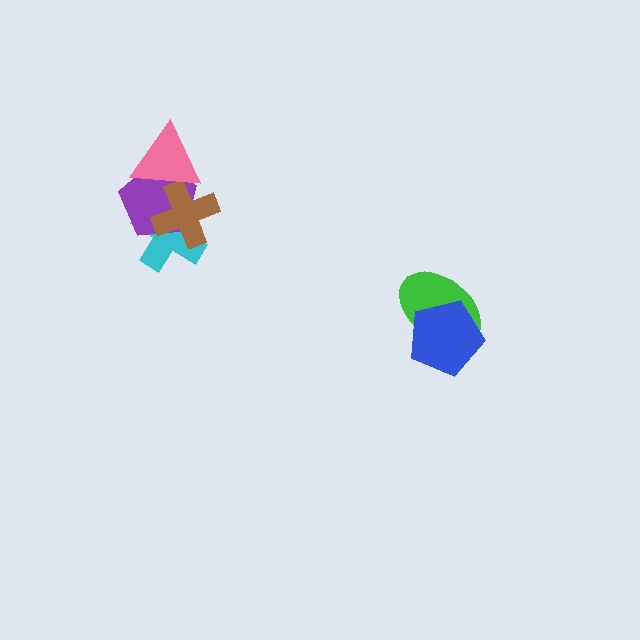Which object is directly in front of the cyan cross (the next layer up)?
The purple pentagon is directly in front of the cyan cross.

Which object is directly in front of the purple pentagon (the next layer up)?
The brown cross is directly in front of the purple pentagon.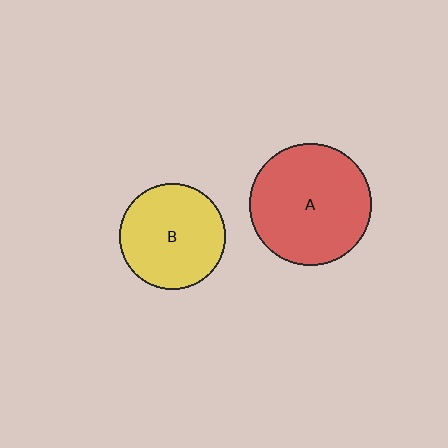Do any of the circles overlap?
No, none of the circles overlap.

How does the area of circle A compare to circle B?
Approximately 1.3 times.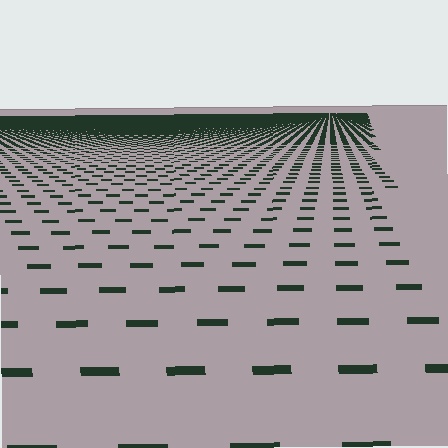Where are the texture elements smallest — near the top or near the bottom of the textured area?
Near the top.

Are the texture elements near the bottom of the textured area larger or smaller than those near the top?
Larger. Near the bottom, elements are closer to the viewer and appear at a bigger on-screen size.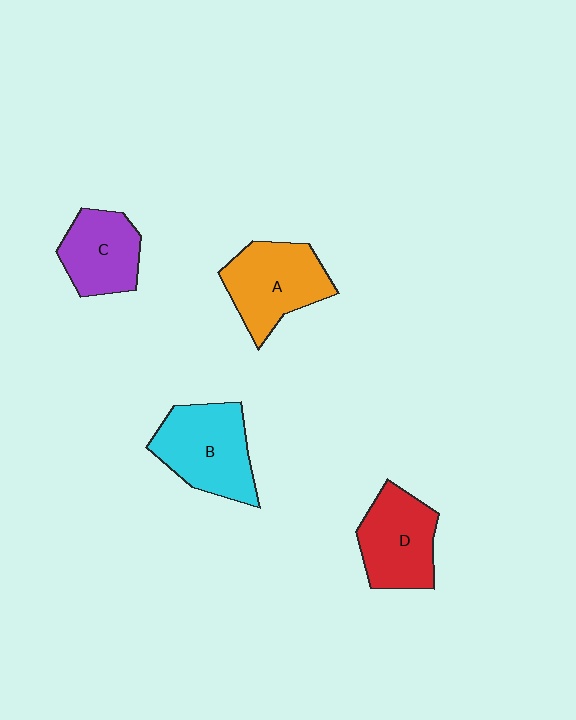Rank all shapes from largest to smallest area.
From largest to smallest: B (cyan), A (orange), D (red), C (purple).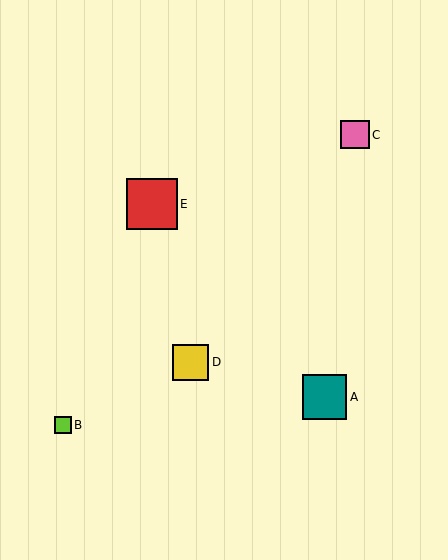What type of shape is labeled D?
Shape D is a yellow square.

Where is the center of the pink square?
The center of the pink square is at (355, 135).